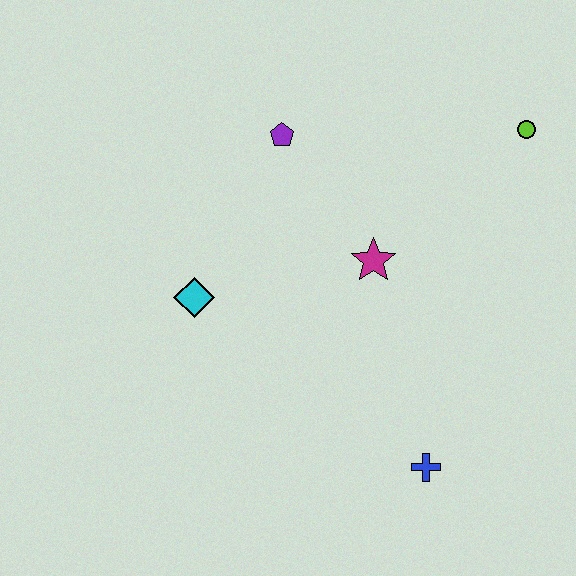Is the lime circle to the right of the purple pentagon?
Yes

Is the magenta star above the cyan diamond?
Yes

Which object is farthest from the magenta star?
The blue cross is farthest from the magenta star.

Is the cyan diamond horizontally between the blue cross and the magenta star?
No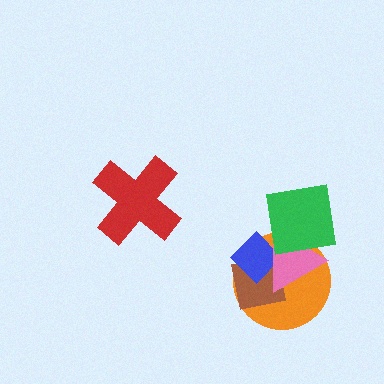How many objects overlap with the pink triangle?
4 objects overlap with the pink triangle.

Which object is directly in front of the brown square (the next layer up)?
The blue diamond is directly in front of the brown square.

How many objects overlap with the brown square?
3 objects overlap with the brown square.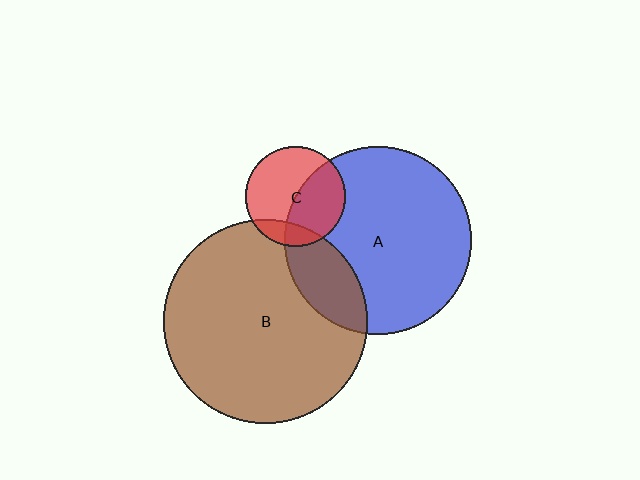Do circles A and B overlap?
Yes.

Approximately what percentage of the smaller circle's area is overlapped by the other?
Approximately 20%.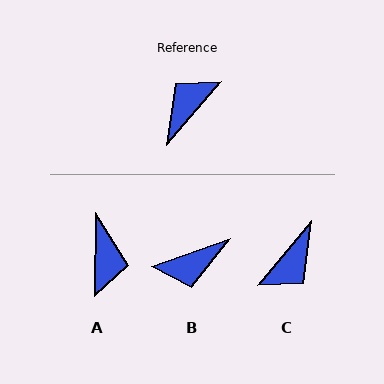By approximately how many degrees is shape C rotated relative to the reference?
Approximately 179 degrees clockwise.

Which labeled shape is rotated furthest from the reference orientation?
C, about 179 degrees away.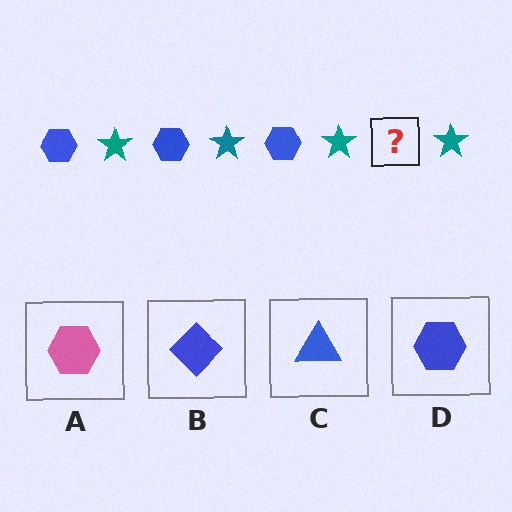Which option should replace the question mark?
Option D.